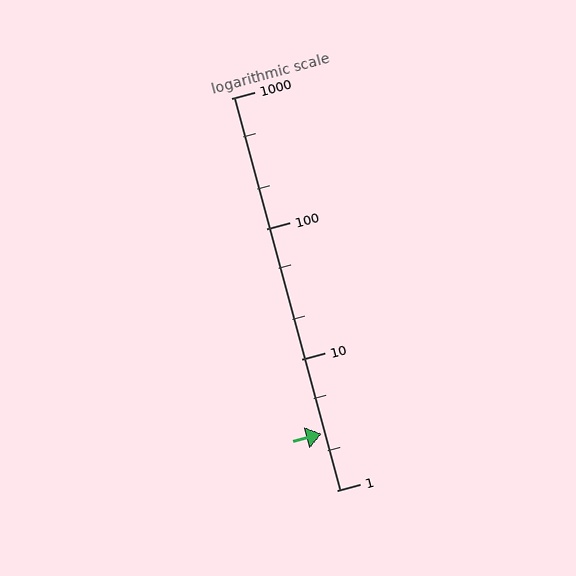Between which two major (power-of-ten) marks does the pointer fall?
The pointer is between 1 and 10.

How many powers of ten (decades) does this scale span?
The scale spans 3 decades, from 1 to 1000.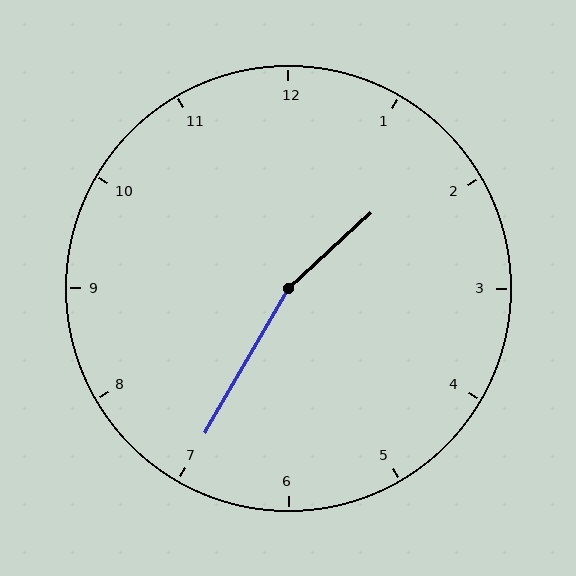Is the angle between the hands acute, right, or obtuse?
It is obtuse.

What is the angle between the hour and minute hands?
Approximately 162 degrees.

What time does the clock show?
1:35.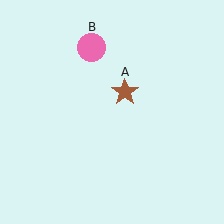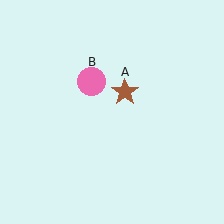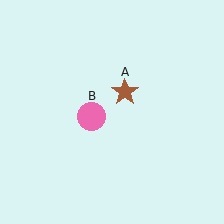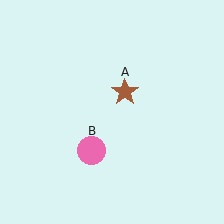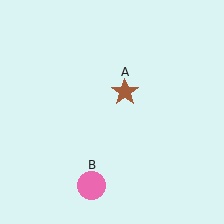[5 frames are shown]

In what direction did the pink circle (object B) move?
The pink circle (object B) moved down.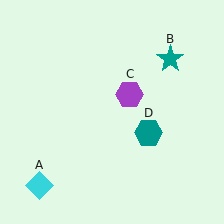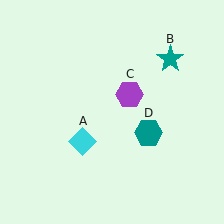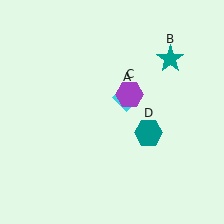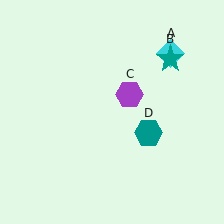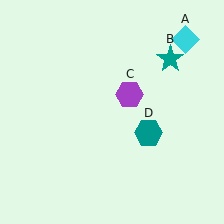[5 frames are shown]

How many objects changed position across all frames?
1 object changed position: cyan diamond (object A).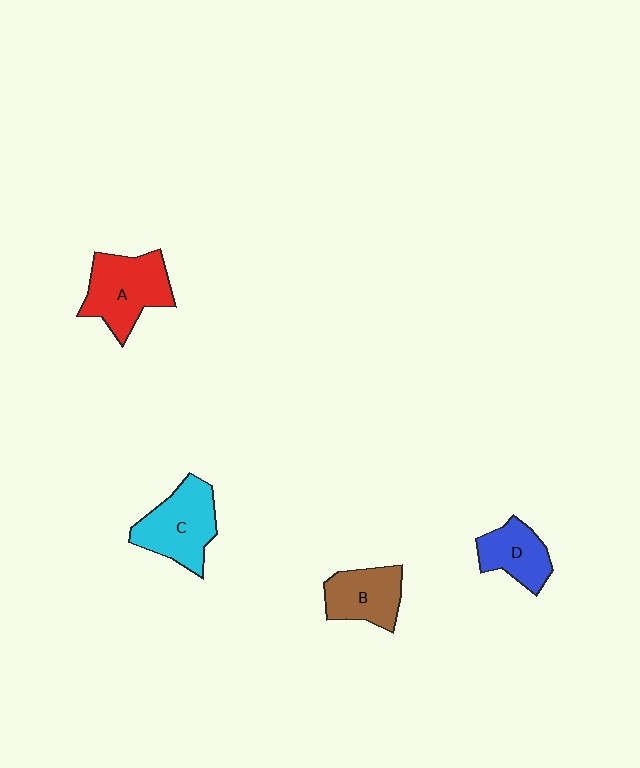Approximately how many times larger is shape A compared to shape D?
Approximately 1.5 times.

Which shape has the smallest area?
Shape D (blue).